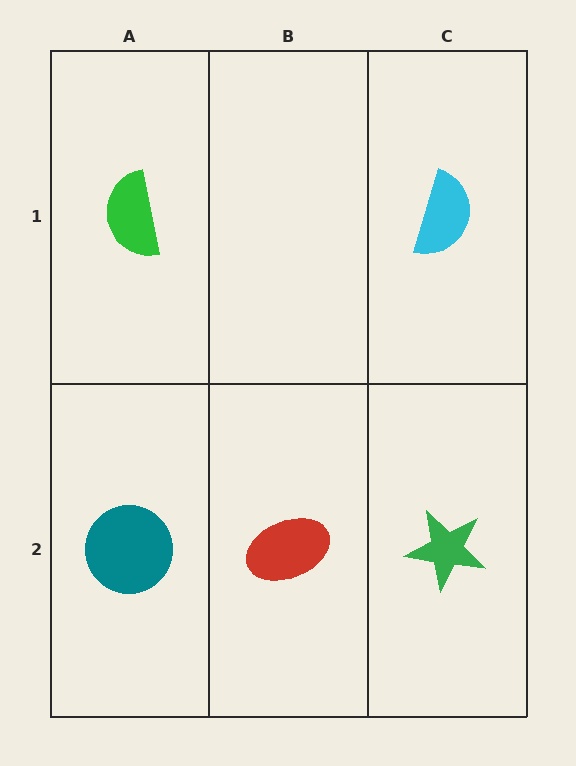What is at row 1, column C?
A cyan semicircle.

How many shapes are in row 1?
2 shapes.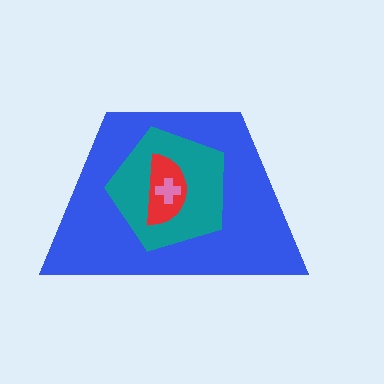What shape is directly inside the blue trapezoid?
The teal pentagon.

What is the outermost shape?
The blue trapezoid.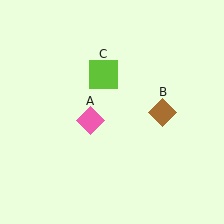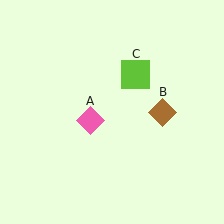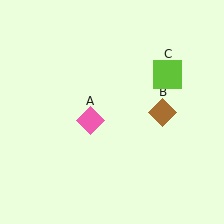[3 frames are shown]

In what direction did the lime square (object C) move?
The lime square (object C) moved right.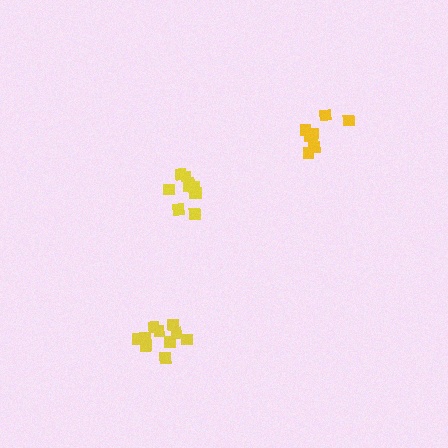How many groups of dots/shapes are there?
There are 3 groups.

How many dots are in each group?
Group 1: 8 dots, Group 2: 10 dots, Group 3: 10 dots (28 total).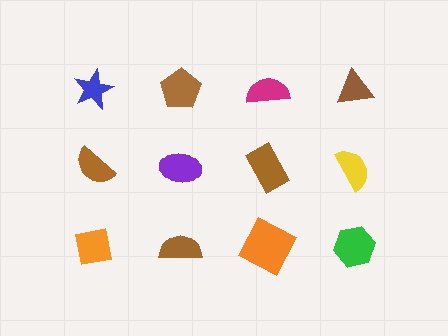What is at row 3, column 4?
A green hexagon.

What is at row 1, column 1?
A blue star.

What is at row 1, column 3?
A magenta semicircle.